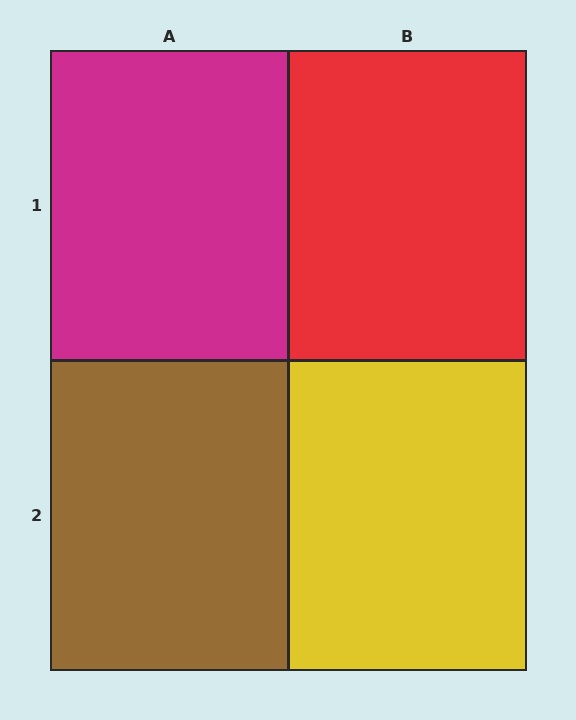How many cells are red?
1 cell is red.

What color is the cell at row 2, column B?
Yellow.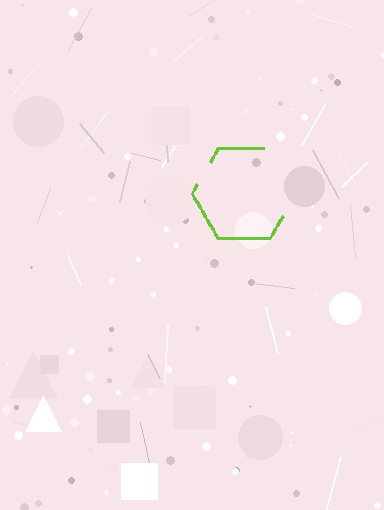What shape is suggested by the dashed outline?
The dashed outline suggests a hexagon.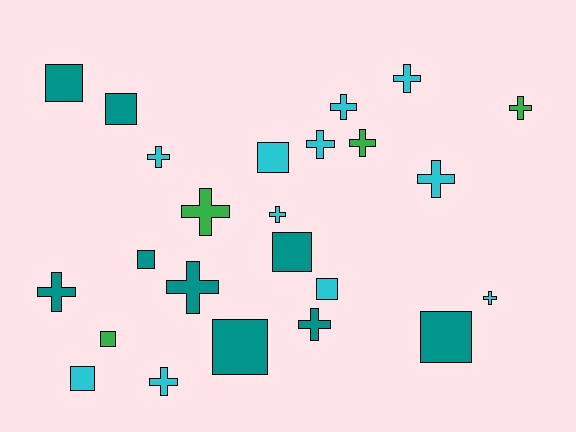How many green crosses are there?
There are 3 green crosses.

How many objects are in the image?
There are 24 objects.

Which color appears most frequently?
Cyan, with 11 objects.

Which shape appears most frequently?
Cross, with 14 objects.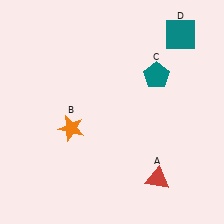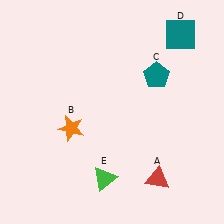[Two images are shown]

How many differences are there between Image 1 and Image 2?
There is 1 difference between the two images.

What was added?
A green triangle (E) was added in Image 2.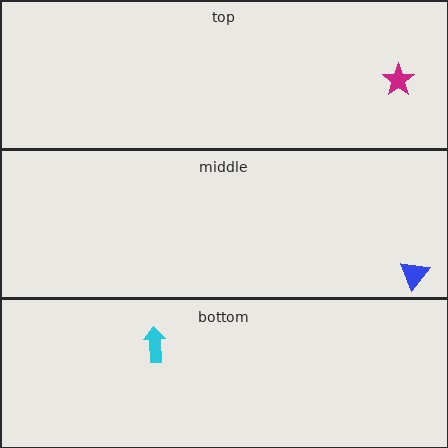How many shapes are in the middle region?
1.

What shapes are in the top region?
The magenta star.